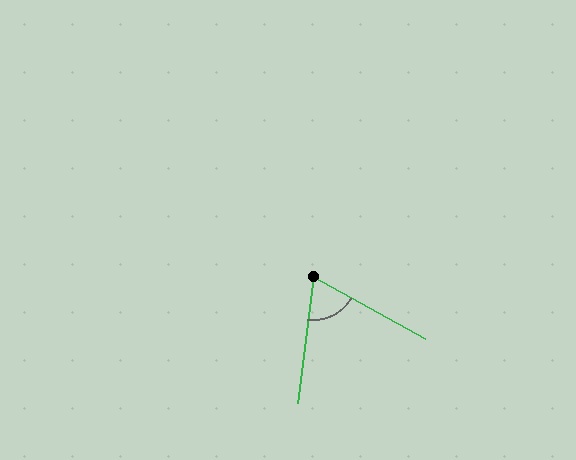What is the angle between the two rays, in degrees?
Approximately 68 degrees.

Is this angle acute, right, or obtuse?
It is acute.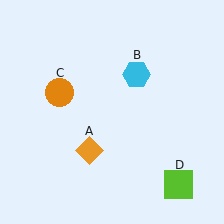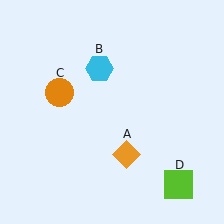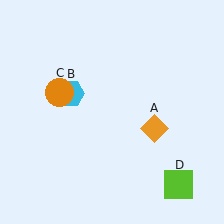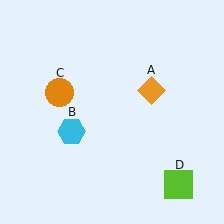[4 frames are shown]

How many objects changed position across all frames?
2 objects changed position: orange diamond (object A), cyan hexagon (object B).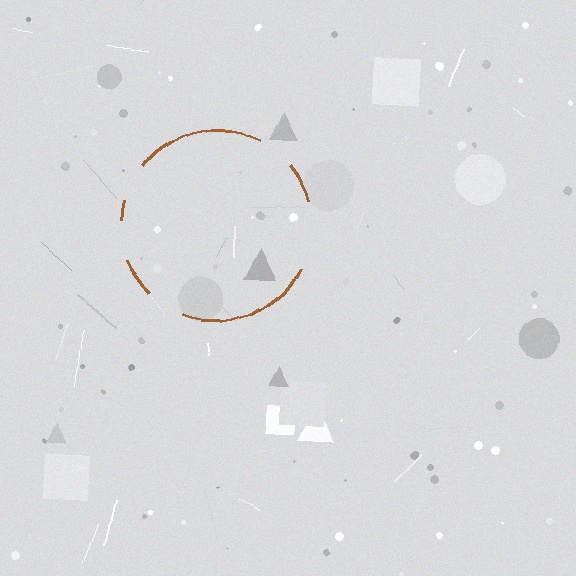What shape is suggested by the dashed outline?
The dashed outline suggests a circle.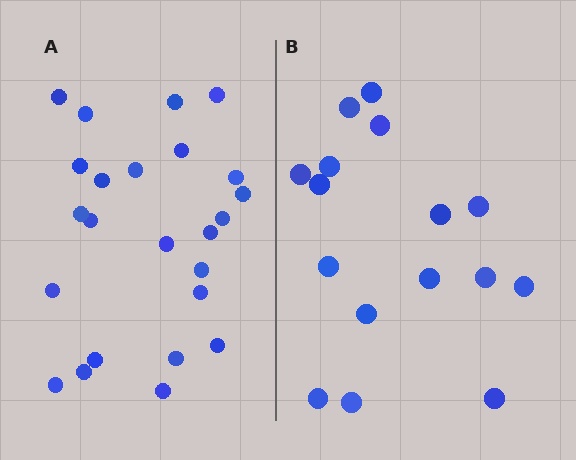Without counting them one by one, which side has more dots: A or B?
Region A (the left region) has more dots.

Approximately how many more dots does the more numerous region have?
Region A has roughly 8 or so more dots than region B.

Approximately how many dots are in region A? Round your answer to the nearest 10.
About 20 dots. (The exact count is 24, which rounds to 20.)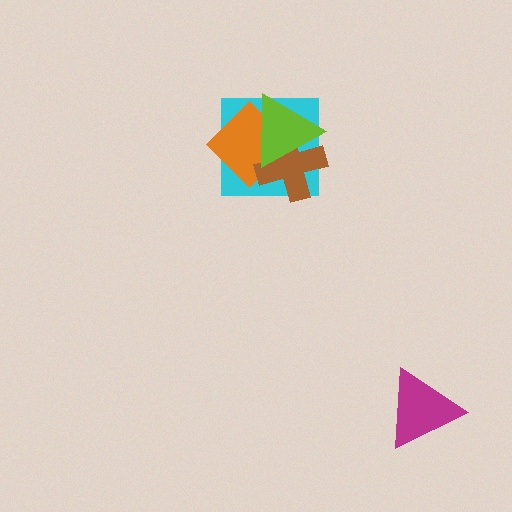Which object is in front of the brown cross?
The lime triangle is in front of the brown cross.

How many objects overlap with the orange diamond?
3 objects overlap with the orange diamond.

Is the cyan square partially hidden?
Yes, it is partially covered by another shape.